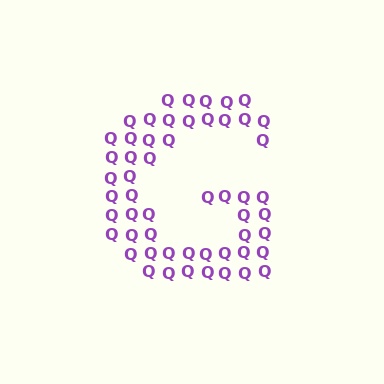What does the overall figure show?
The overall figure shows the letter G.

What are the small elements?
The small elements are letter Q's.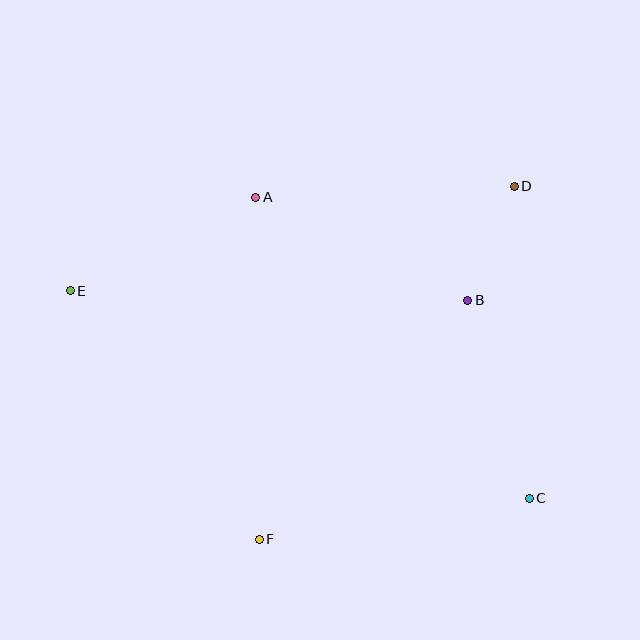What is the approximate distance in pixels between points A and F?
The distance between A and F is approximately 342 pixels.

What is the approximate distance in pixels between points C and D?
The distance between C and D is approximately 312 pixels.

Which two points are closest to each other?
Points B and D are closest to each other.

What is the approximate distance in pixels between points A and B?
The distance between A and B is approximately 236 pixels.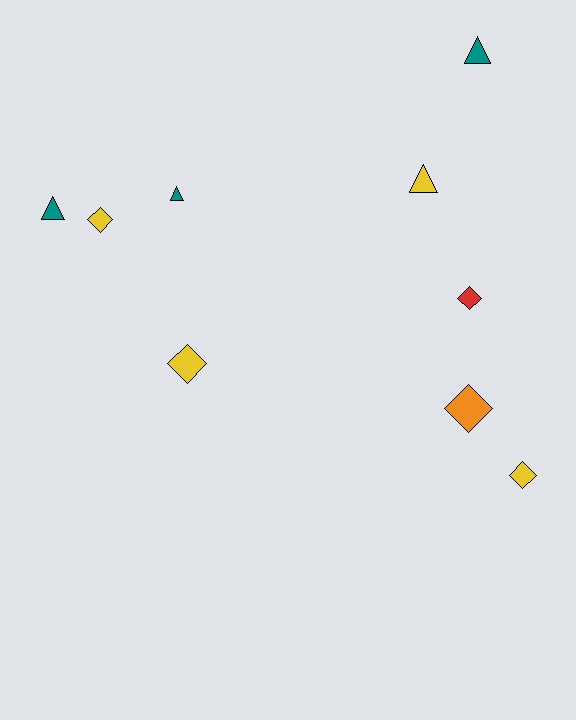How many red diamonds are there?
There is 1 red diamond.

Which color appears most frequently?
Yellow, with 4 objects.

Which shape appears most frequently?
Diamond, with 5 objects.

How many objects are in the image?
There are 9 objects.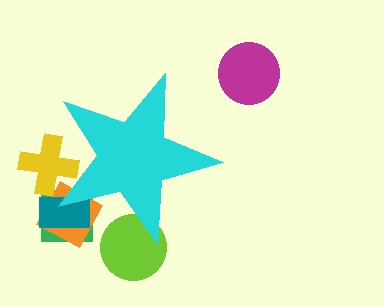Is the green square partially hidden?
Yes, the green square is partially hidden behind the cyan star.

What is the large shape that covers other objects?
A cyan star.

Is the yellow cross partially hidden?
Yes, the yellow cross is partially hidden behind the cyan star.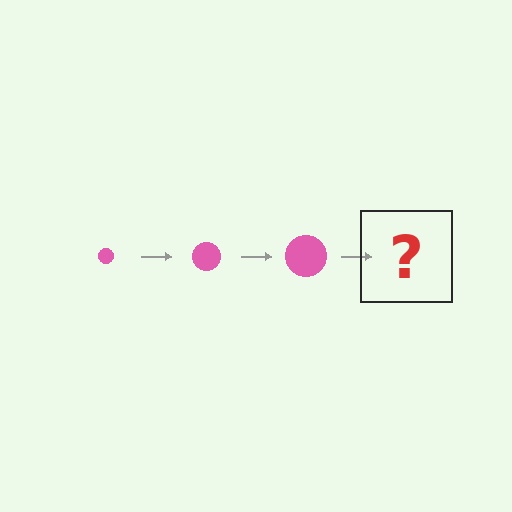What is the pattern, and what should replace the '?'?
The pattern is that the circle gets progressively larger each step. The '?' should be a pink circle, larger than the previous one.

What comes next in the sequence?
The next element should be a pink circle, larger than the previous one.